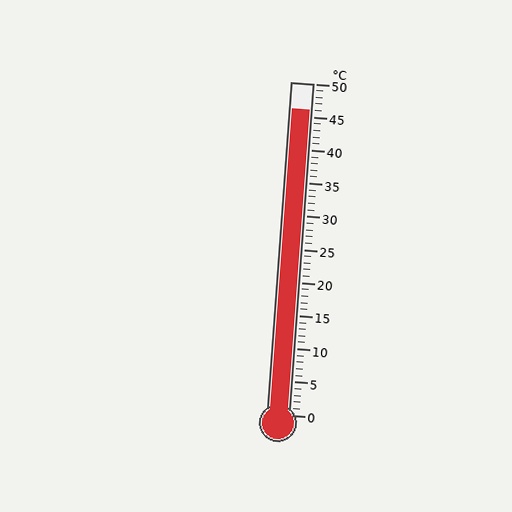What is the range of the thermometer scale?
The thermometer scale ranges from 0°C to 50°C.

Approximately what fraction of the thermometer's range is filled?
The thermometer is filled to approximately 90% of its range.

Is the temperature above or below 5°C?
The temperature is above 5°C.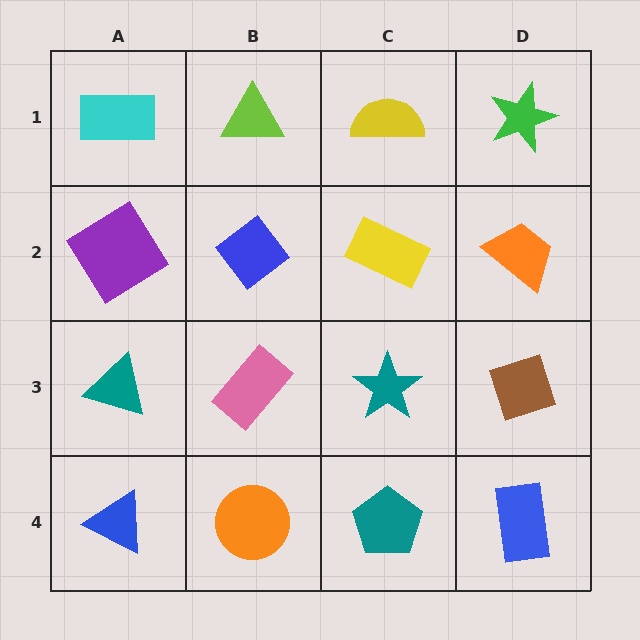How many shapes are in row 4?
4 shapes.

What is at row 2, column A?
A purple diamond.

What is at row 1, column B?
A lime triangle.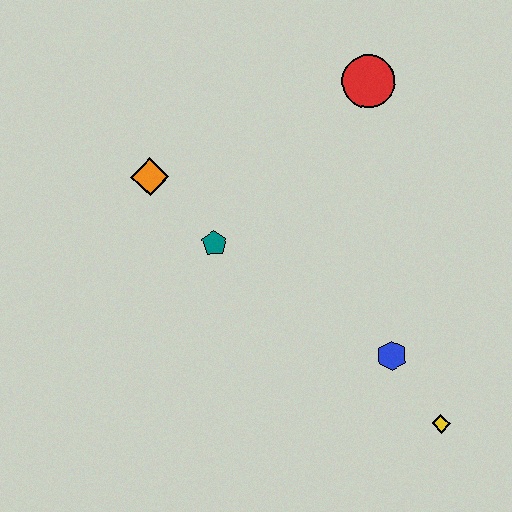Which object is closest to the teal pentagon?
The orange diamond is closest to the teal pentagon.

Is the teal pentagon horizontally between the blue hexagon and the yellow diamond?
No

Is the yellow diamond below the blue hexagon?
Yes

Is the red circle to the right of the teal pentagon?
Yes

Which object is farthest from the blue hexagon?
The orange diamond is farthest from the blue hexagon.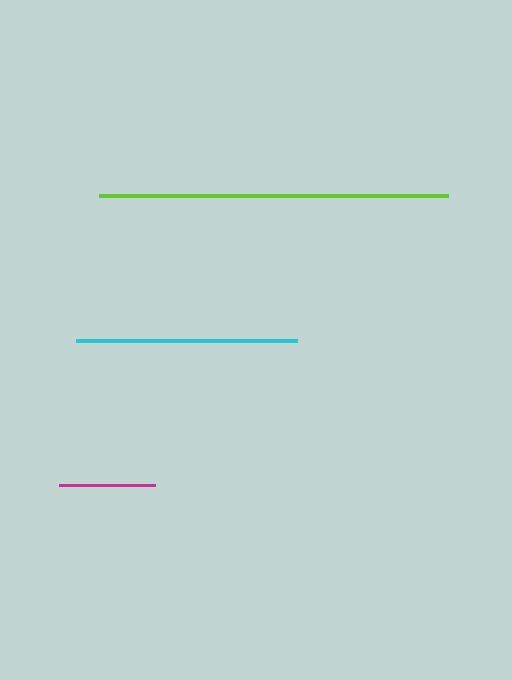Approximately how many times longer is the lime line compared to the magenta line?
The lime line is approximately 3.6 times the length of the magenta line.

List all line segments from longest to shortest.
From longest to shortest: lime, cyan, magenta.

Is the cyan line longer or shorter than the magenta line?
The cyan line is longer than the magenta line.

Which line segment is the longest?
The lime line is the longest at approximately 349 pixels.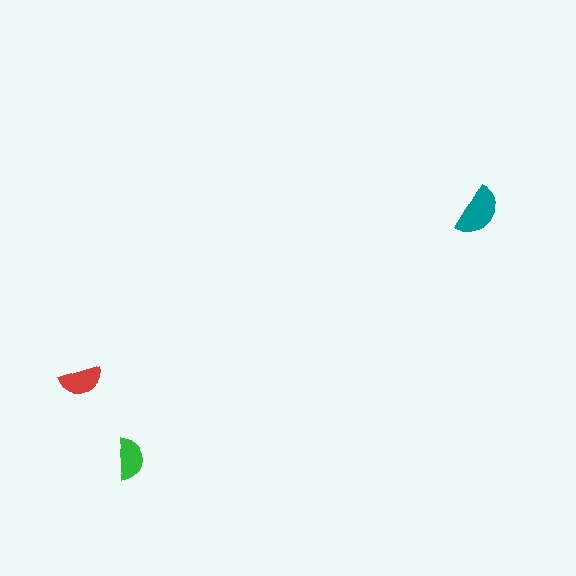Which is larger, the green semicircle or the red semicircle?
The red one.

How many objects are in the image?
There are 3 objects in the image.